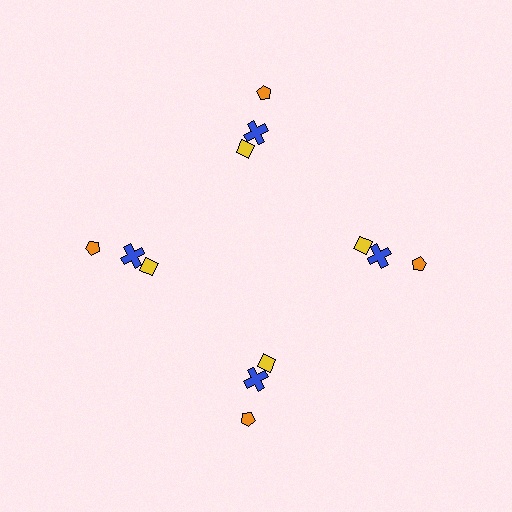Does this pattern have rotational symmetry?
Yes, this pattern has 4-fold rotational symmetry. It looks the same after rotating 90 degrees around the center.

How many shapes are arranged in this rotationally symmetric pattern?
There are 12 shapes, arranged in 4 groups of 3.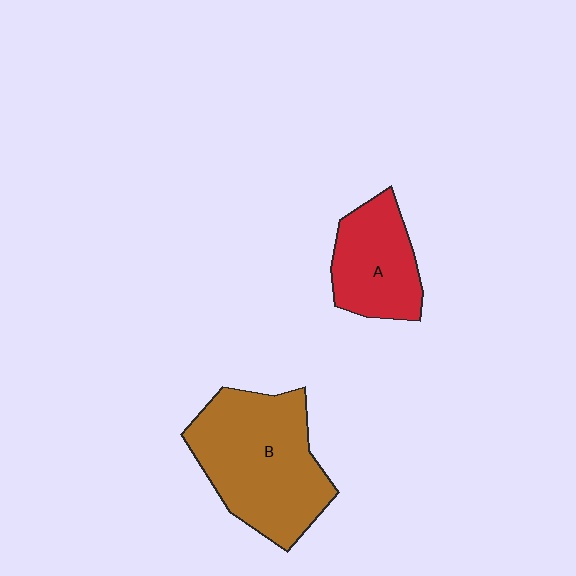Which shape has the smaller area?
Shape A (red).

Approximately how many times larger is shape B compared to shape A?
Approximately 1.7 times.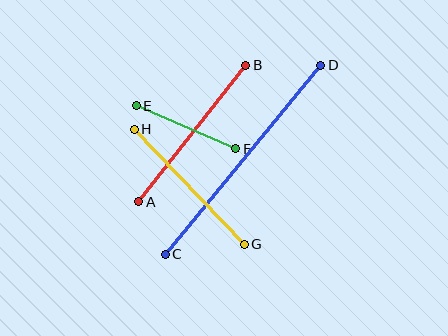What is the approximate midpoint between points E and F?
The midpoint is at approximately (186, 127) pixels.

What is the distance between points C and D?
The distance is approximately 245 pixels.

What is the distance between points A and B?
The distance is approximately 173 pixels.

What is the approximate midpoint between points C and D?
The midpoint is at approximately (243, 160) pixels.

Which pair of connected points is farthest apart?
Points C and D are farthest apart.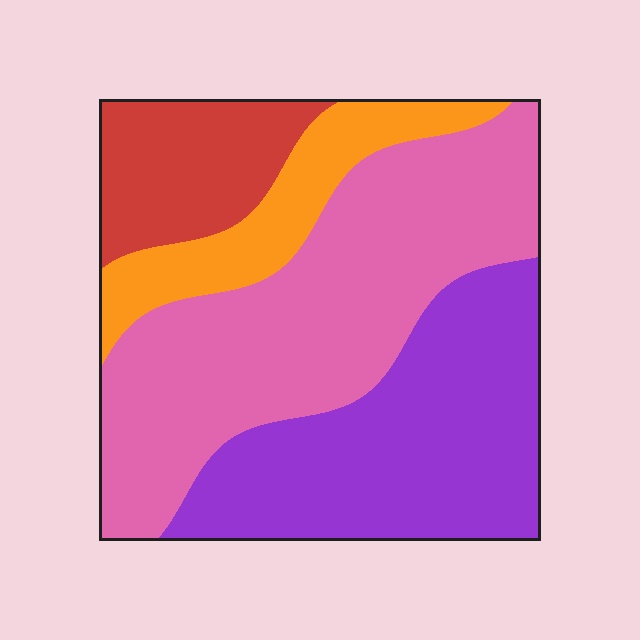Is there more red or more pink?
Pink.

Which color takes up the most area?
Pink, at roughly 40%.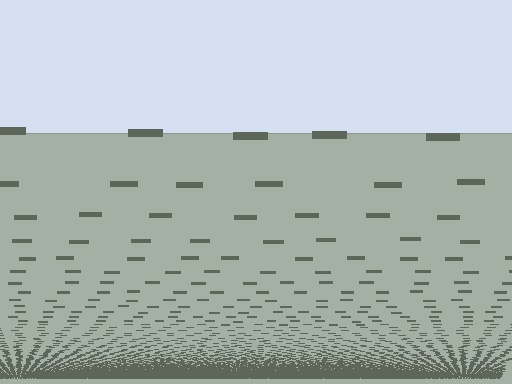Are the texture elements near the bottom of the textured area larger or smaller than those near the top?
Smaller. The gradient is inverted — elements near the bottom are smaller and denser.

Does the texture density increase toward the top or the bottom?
Density increases toward the bottom.